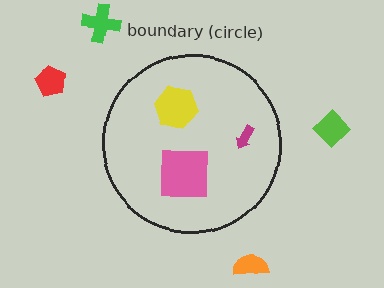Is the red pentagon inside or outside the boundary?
Outside.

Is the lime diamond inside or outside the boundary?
Outside.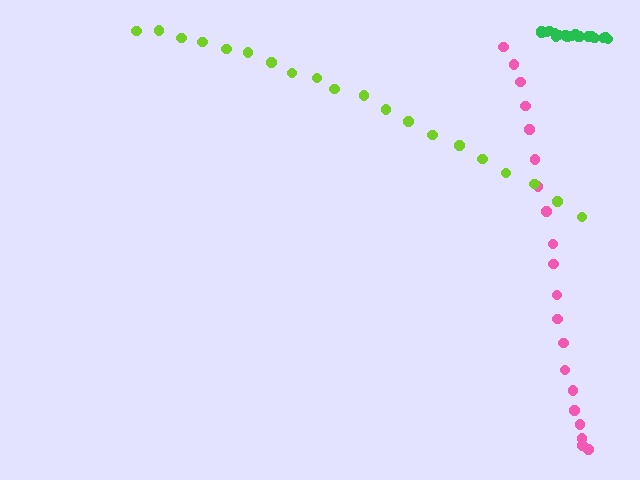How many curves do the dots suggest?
There are 3 distinct paths.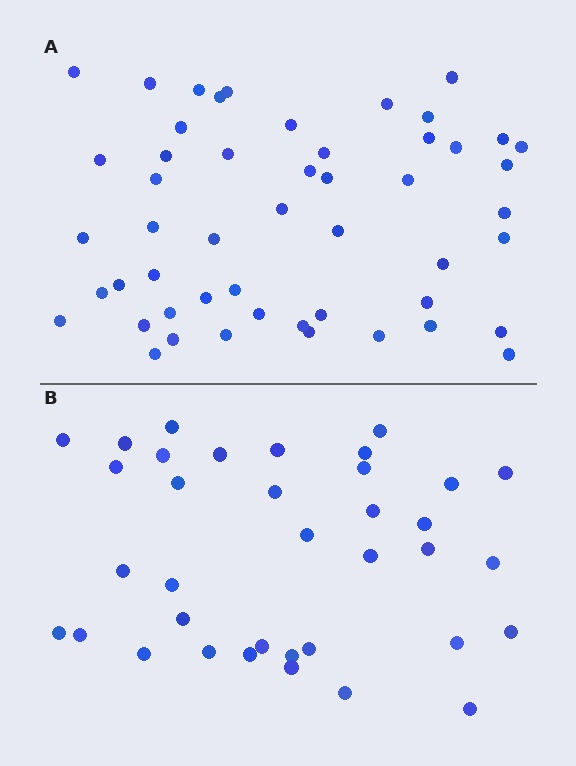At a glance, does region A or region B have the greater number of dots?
Region A (the top region) has more dots.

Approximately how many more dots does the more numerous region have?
Region A has approximately 15 more dots than region B.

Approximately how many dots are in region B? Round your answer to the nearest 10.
About 40 dots. (The exact count is 36, which rounds to 40.)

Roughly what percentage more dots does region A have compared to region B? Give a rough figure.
About 40% more.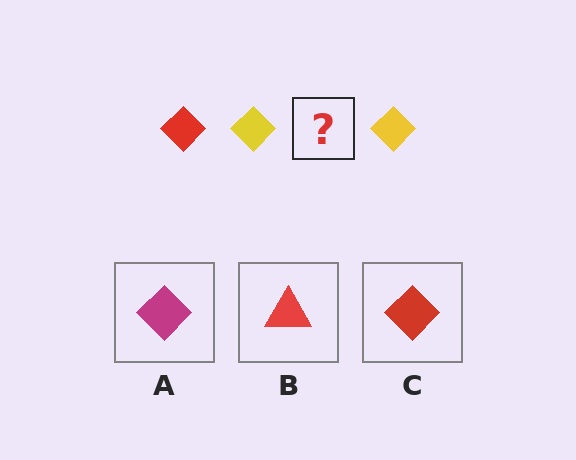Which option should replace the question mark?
Option C.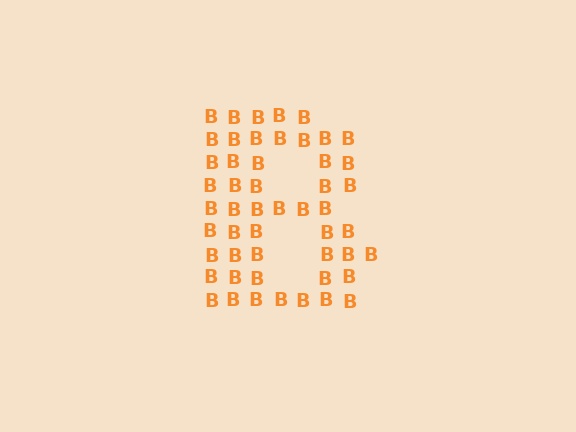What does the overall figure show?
The overall figure shows the letter B.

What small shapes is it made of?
It is made of small letter B's.